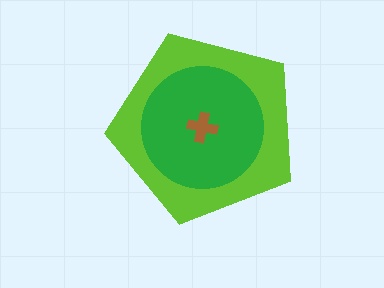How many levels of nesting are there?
3.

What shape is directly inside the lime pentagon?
The green circle.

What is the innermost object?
The brown cross.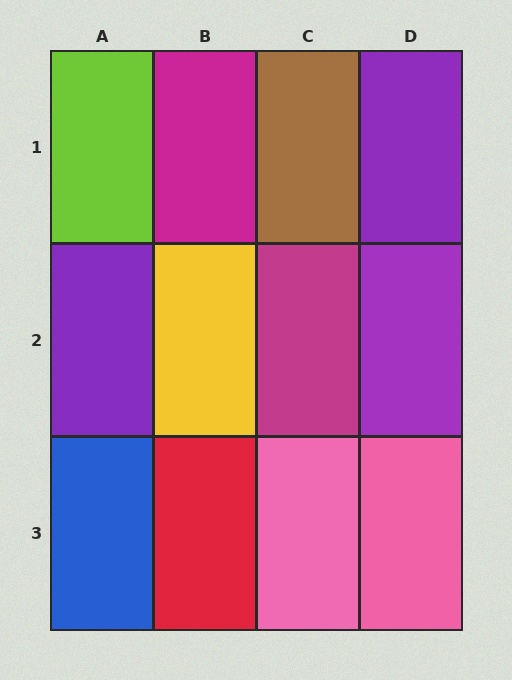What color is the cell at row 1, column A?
Lime.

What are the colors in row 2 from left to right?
Purple, yellow, magenta, purple.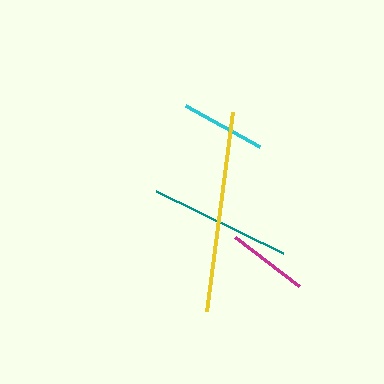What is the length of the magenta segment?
The magenta segment is approximately 81 pixels long.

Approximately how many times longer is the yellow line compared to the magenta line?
The yellow line is approximately 2.5 times the length of the magenta line.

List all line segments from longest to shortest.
From longest to shortest: yellow, teal, cyan, magenta.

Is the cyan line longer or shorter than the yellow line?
The yellow line is longer than the cyan line.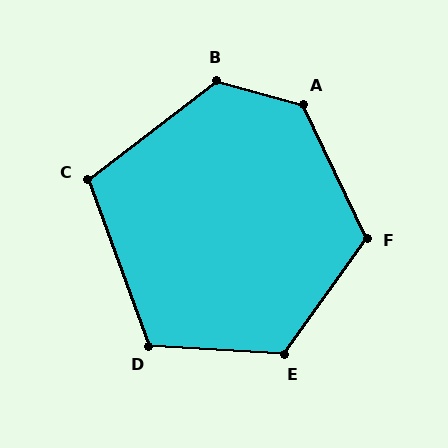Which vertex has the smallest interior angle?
C, at approximately 107 degrees.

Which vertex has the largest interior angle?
A, at approximately 130 degrees.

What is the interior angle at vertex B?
Approximately 127 degrees (obtuse).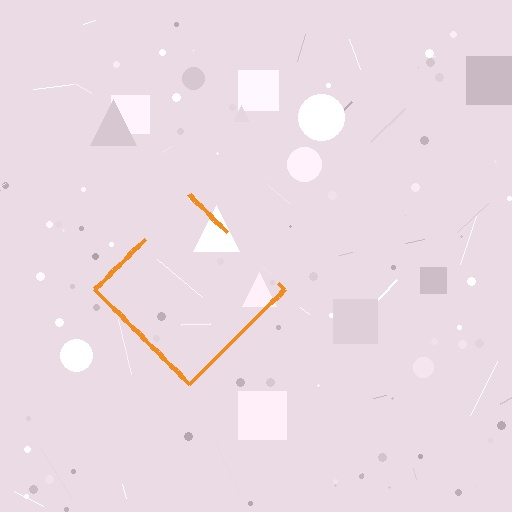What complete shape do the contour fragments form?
The contour fragments form a diamond.